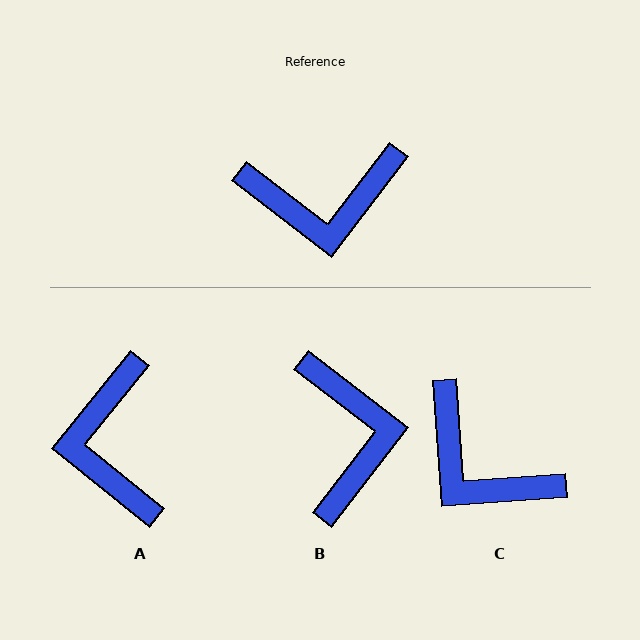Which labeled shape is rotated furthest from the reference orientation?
A, about 92 degrees away.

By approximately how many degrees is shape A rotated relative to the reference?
Approximately 92 degrees clockwise.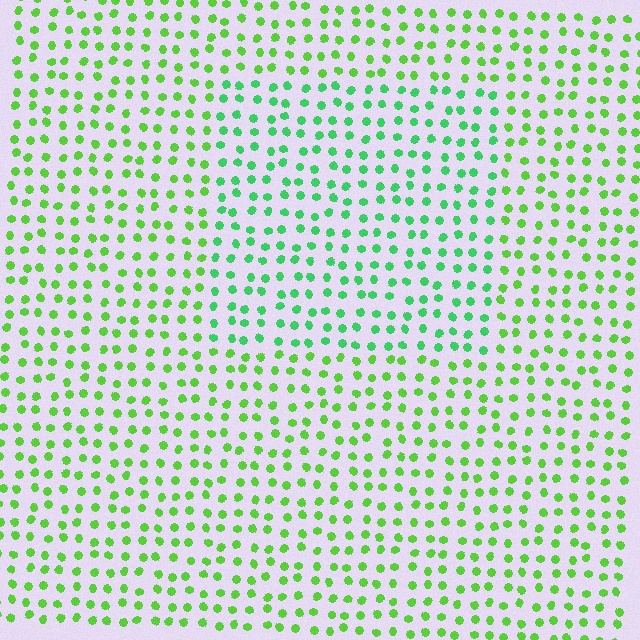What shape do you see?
I see a rectangle.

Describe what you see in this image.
The image is filled with small lime elements in a uniform arrangement. A rectangle-shaped region is visible where the elements are tinted to a slightly different hue, forming a subtle color boundary.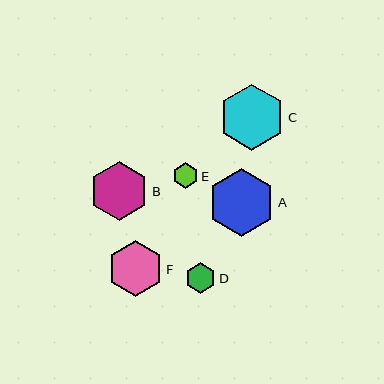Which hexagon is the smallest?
Hexagon E is the smallest with a size of approximately 26 pixels.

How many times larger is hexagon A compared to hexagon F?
Hexagon A is approximately 1.2 times the size of hexagon F.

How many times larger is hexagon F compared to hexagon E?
Hexagon F is approximately 2.2 times the size of hexagon E.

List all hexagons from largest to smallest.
From largest to smallest: A, C, B, F, D, E.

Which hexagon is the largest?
Hexagon A is the largest with a size of approximately 67 pixels.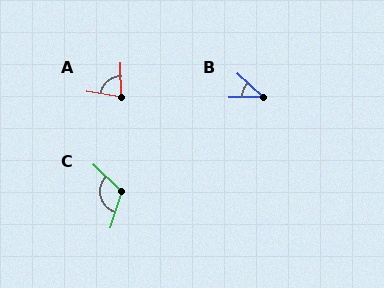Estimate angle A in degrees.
Approximately 81 degrees.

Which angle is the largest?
C, at approximately 117 degrees.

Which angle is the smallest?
B, at approximately 45 degrees.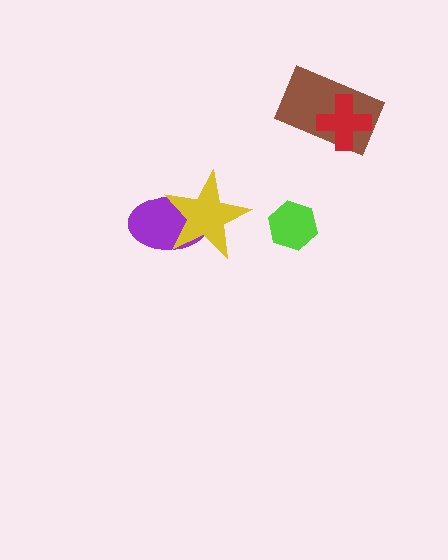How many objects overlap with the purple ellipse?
1 object overlaps with the purple ellipse.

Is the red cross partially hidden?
No, no other shape covers it.